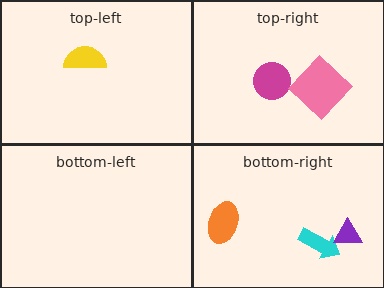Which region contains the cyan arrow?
The bottom-right region.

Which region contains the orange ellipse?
The bottom-right region.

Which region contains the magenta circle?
The top-right region.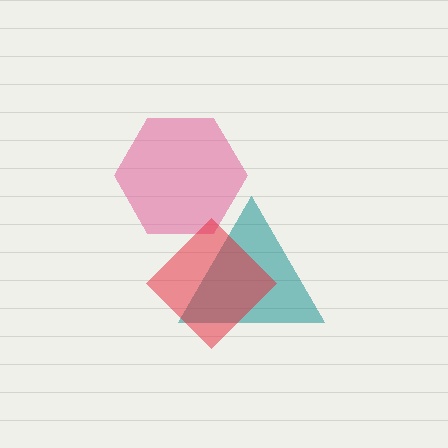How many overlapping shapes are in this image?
There are 3 overlapping shapes in the image.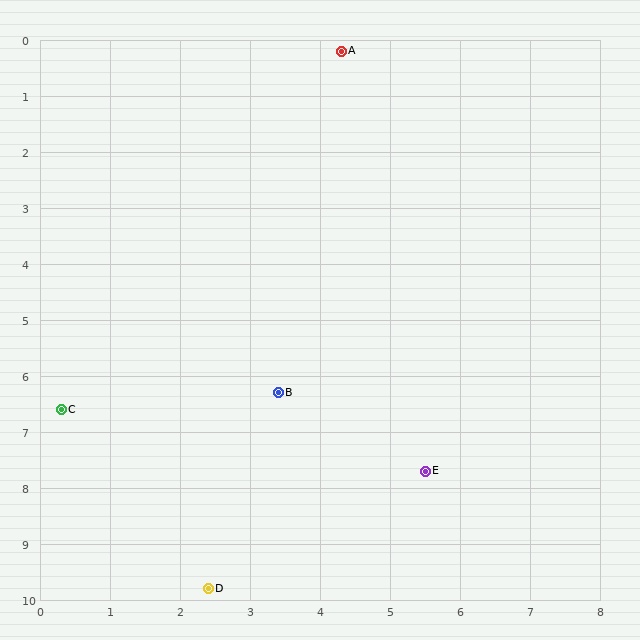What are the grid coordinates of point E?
Point E is at approximately (5.5, 7.7).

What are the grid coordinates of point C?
Point C is at approximately (0.3, 6.6).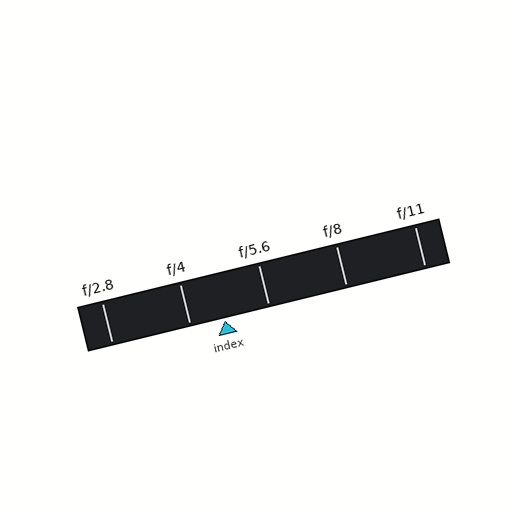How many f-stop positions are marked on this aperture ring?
There are 5 f-stop positions marked.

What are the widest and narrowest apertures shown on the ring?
The widest aperture shown is f/2.8 and the narrowest is f/11.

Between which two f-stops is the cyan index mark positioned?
The index mark is between f/4 and f/5.6.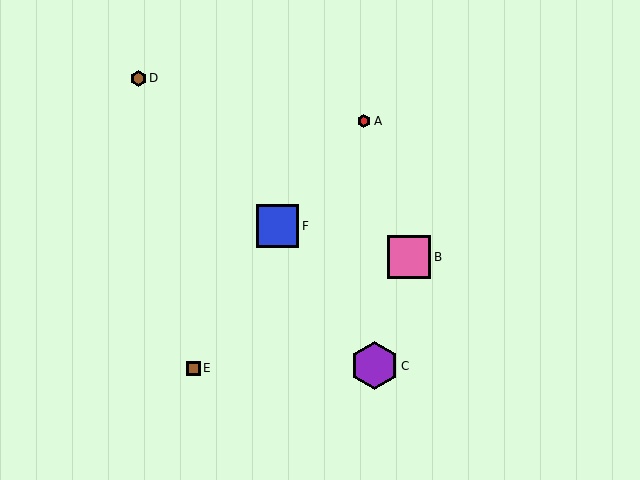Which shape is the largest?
The purple hexagon (labeled C) is the largest.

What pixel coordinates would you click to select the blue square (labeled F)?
Click at (278, 226) to select the blue square F.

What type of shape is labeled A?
Shape A is a red hexagon.